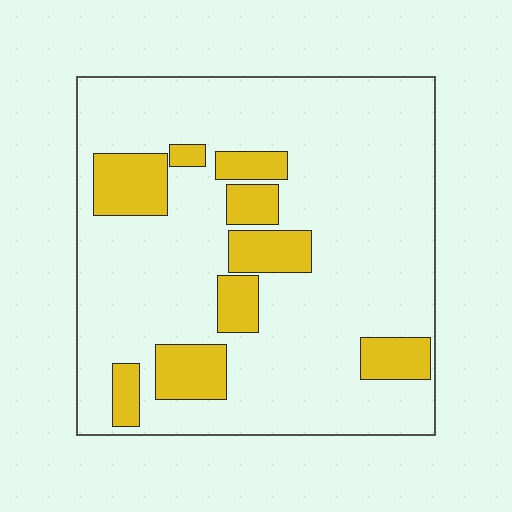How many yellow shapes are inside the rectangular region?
9.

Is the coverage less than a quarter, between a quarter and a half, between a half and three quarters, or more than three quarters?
Less than a quarter.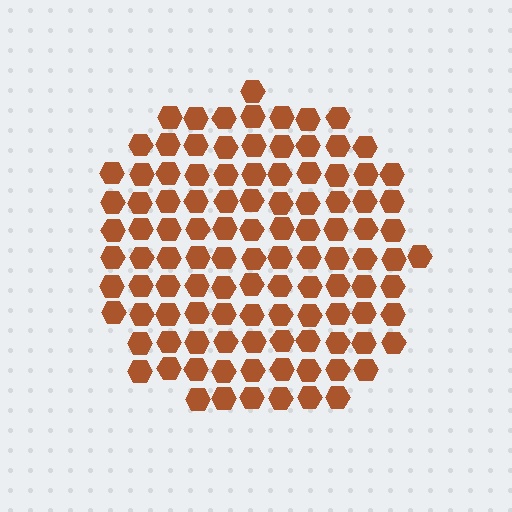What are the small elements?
The small elements are hexagons.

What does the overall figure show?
The overall figure shows a circle.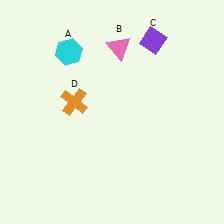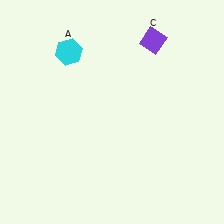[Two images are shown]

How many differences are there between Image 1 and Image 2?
There are 2 differences between the two images.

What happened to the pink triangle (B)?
The pink triangle (B) was removed in Image 2. It was in the top-right area of Image 1.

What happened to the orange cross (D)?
The orange cross (D) was removed in Image 2. It was in the top-left area of Image 1.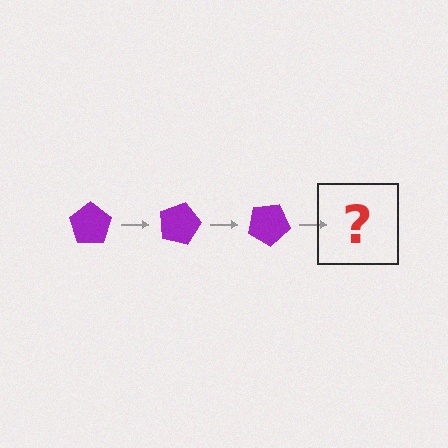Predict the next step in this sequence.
The next step is a purple pentagon rotated 45 degrees.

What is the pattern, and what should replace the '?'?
The pattern is that the pentagon rotates 15 degrees each step. The '?' should be a purple pentagon rotated 45 degrees.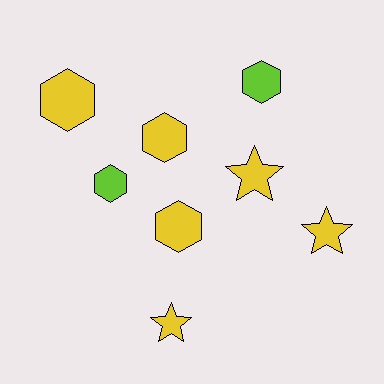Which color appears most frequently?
Yellow, with 6 objects.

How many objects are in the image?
There are 8 objects.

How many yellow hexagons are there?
There are 3 yellow hexagons.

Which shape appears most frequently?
Hexagon, with 5 objects.